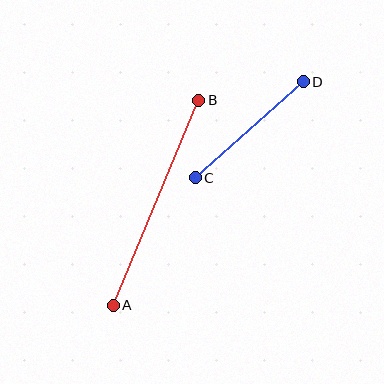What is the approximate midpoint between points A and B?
The midpoint is at approximately (156, 203) pixels.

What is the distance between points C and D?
The distance is approximately 144 pixels.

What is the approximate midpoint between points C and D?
The midpoint is at approximately (249, 130) pixels.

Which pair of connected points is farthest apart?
Points A and B are farthest apart.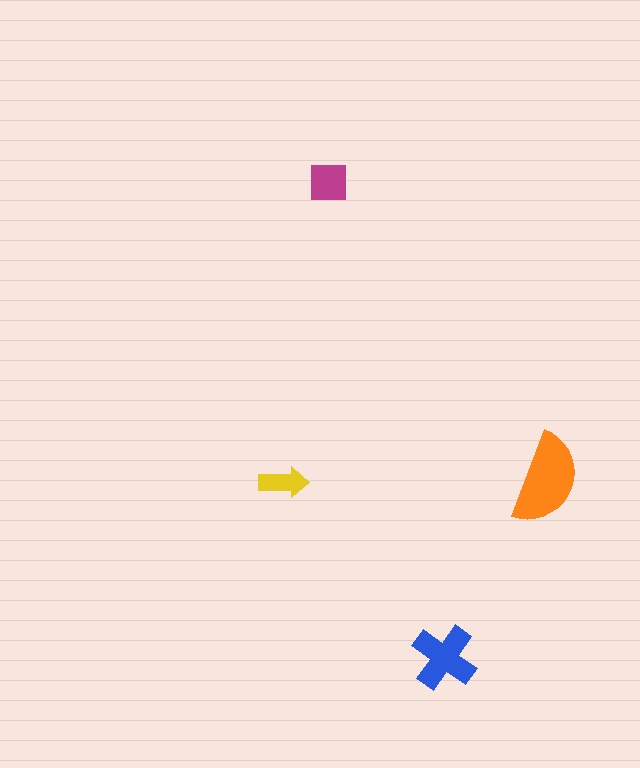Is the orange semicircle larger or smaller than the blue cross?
Larger.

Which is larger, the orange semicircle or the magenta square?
The orange semicircle.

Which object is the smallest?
The yellow arrow.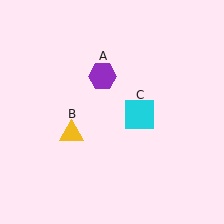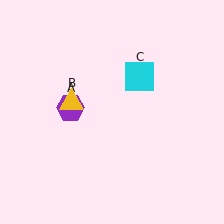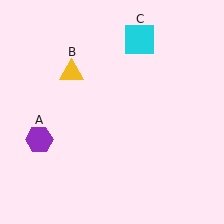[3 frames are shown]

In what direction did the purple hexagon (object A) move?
The purple hexagon (object A) moved down and to the left.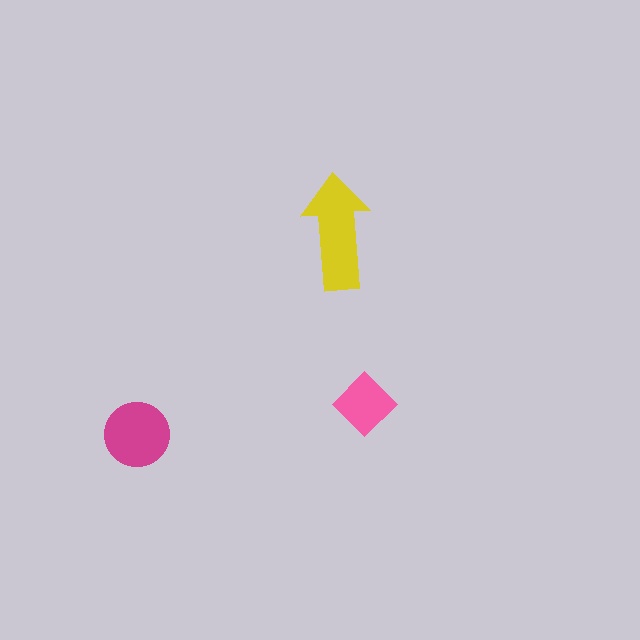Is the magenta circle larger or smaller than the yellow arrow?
Smaller.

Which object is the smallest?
The pink diamond.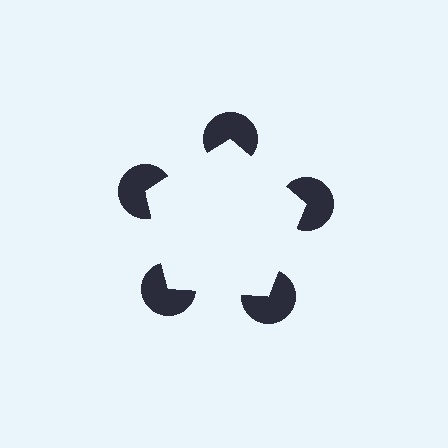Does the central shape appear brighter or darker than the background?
It typically appears slightly brighter than the background, even though no actual brightness change is drawn.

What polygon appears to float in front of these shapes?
An illusory pentagon — its edges are inferred from the aligned wedge cuts in the pac-man discs, not physically drawn.